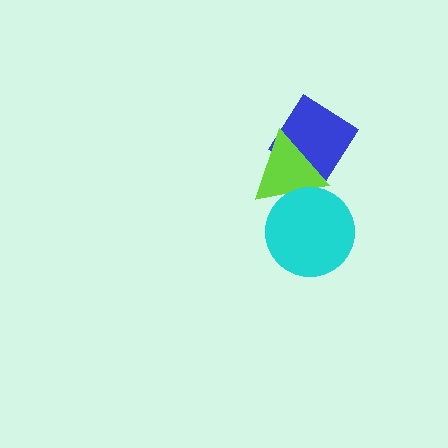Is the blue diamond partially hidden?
Yes, it is partially covered by another shape.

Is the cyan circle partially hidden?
No, no other shape covers it.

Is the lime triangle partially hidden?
Yes, it is partially covered by another shape.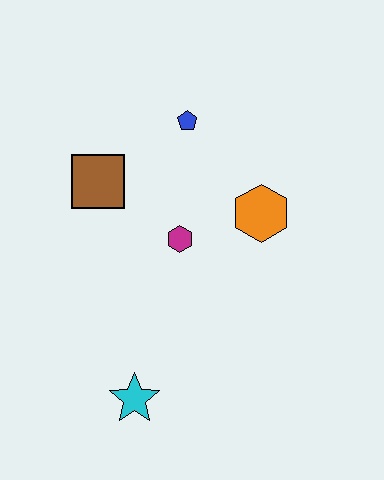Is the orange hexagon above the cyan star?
Yes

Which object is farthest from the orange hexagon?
The cyan star is farthest from the orange hexagon.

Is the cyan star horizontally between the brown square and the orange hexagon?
Yes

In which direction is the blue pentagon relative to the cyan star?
The blue pentagon is above the cyan star.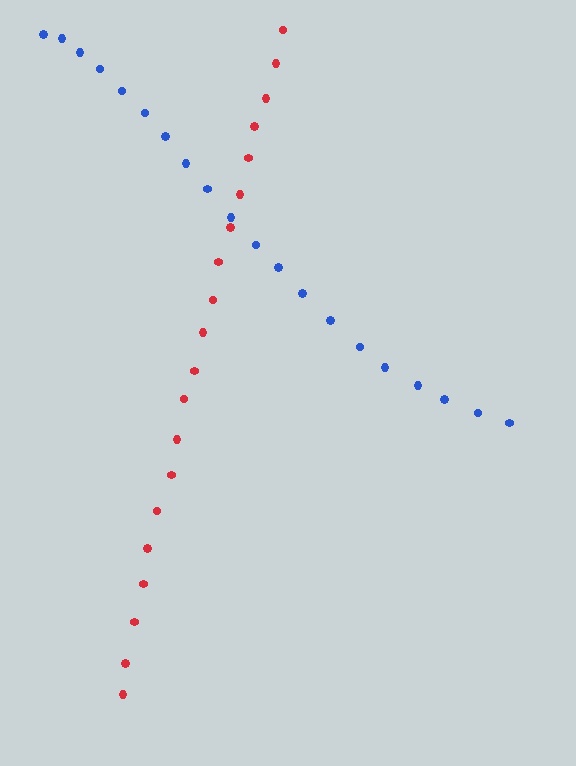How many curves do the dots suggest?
There are 2 distinct paths.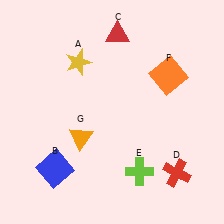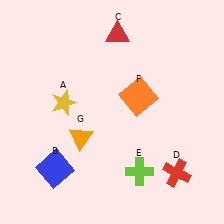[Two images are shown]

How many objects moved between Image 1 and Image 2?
2 objects moved between the two images.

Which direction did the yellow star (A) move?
The yellow star (A) moved down.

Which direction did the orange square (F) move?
The orange square (F) moved left.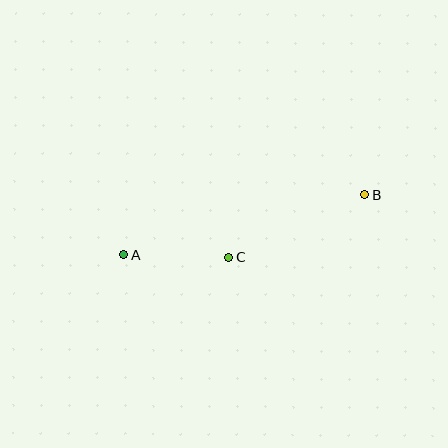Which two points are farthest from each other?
Points A and B are farthest from each other.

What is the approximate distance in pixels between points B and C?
The distance between B and C is approximately 150 pixels.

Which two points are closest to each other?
Points A and C are closest to each other.